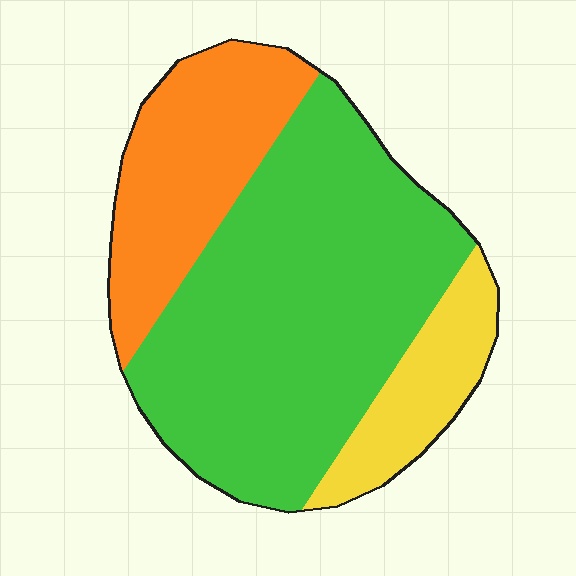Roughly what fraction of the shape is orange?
Orange takes up between a sixth and a third of the shape.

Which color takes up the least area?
Yellow, at roughly 15%.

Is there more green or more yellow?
Green.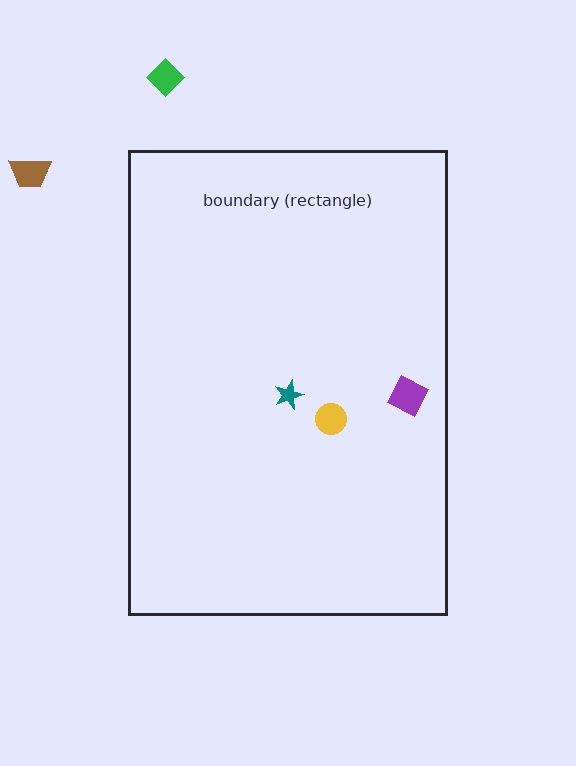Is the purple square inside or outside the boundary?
Inside.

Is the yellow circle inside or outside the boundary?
Inside.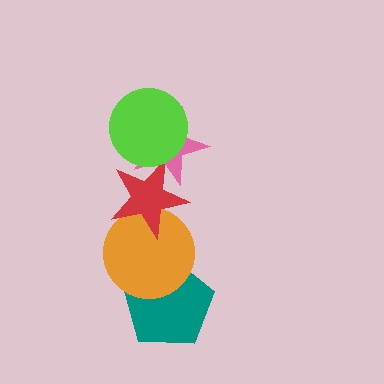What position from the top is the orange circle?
The orange circle is 4th from the top.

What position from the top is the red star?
The red star is 3rd from the top.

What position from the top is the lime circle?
The lime circle is 1st from the top.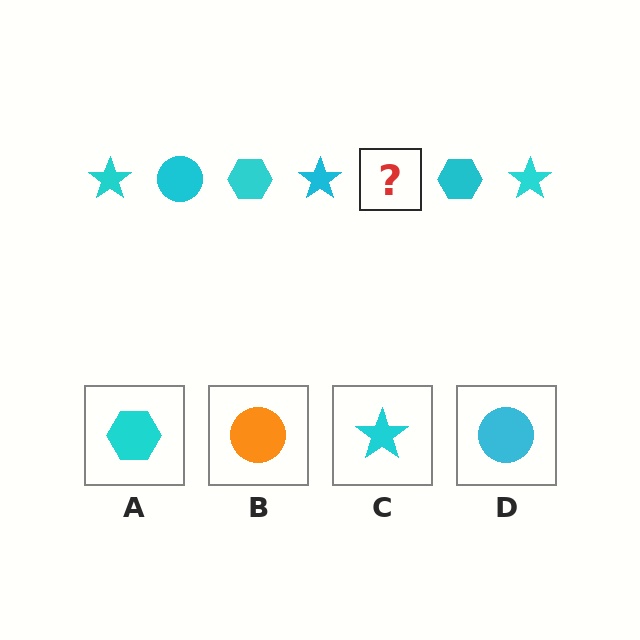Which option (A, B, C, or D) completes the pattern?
D.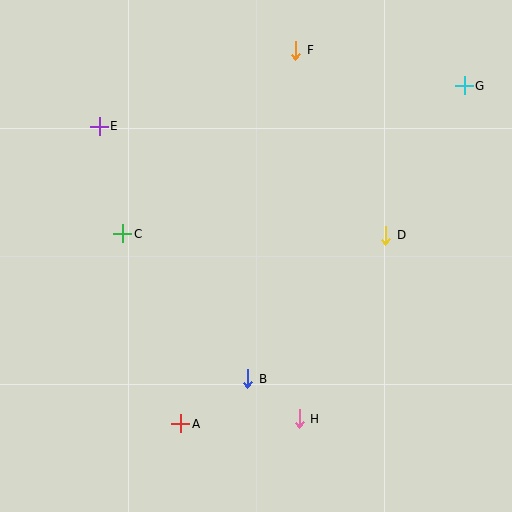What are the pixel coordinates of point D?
Point D is at (386, 235).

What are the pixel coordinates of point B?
Point B is at (248, 379).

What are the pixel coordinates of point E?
Point E is at (99, 126).